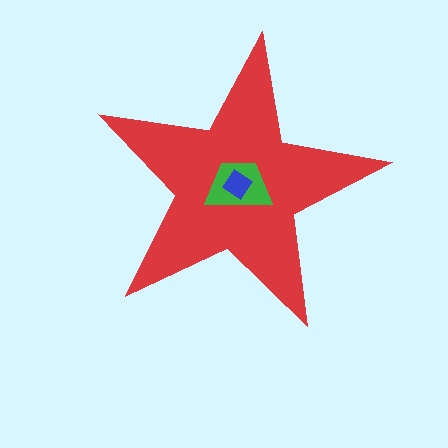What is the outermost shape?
The red star.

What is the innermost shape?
The blue diamond.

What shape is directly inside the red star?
The green trapezoid.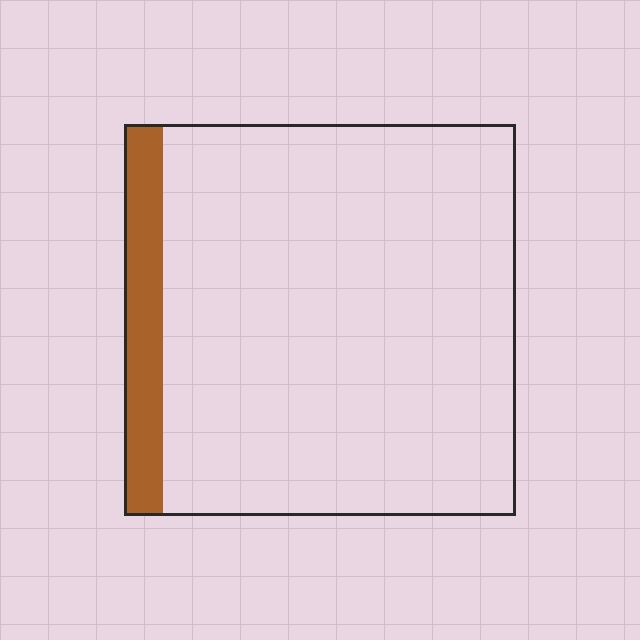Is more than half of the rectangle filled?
No.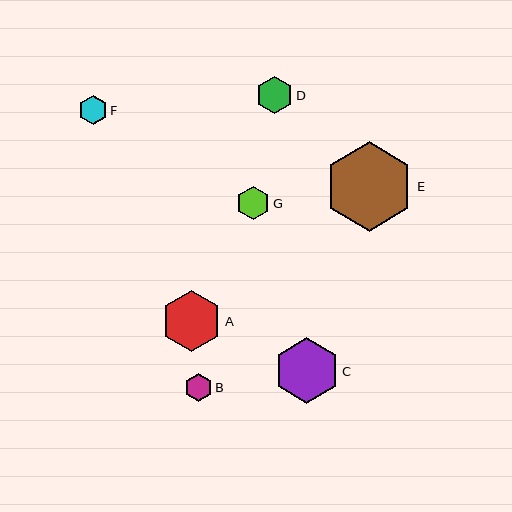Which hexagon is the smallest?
Hexagon B is the smallest with a size of approximately 28 pixels.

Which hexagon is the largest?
Hexagon E is the largest with a size of approximately 89 pixels.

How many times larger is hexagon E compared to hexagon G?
Hexagon E is approximately 2.6 times the size of hexagon G.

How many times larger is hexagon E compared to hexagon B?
Hexagon E is approximately 3.2 times the size of hexagon B.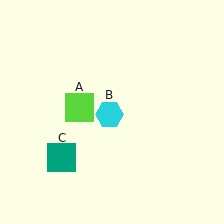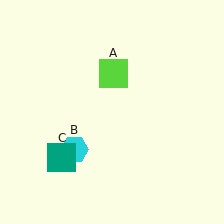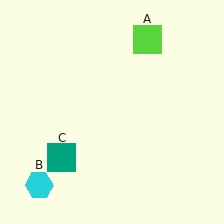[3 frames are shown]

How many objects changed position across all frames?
2 objects changed position: lime square (object A), cyan hexagon (object B).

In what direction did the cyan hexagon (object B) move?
The cyan hexagon (object B) moved down and to the left.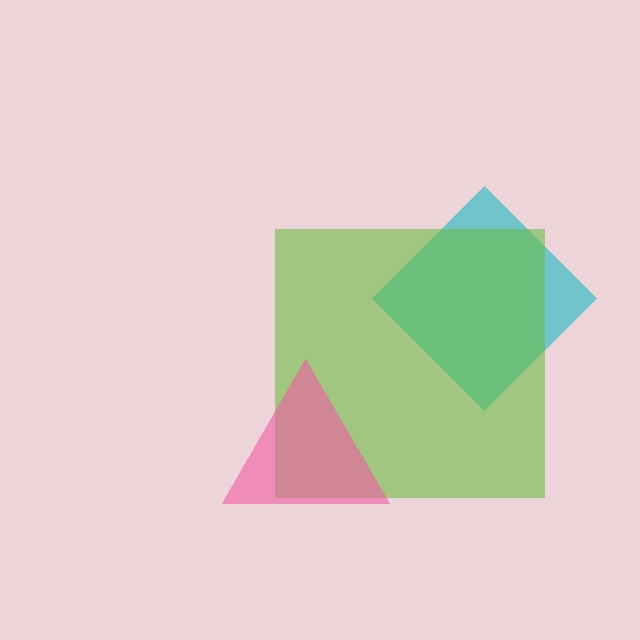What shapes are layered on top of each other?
The layered shapes are: a cyan diamond, a lime square, a pink triangle.